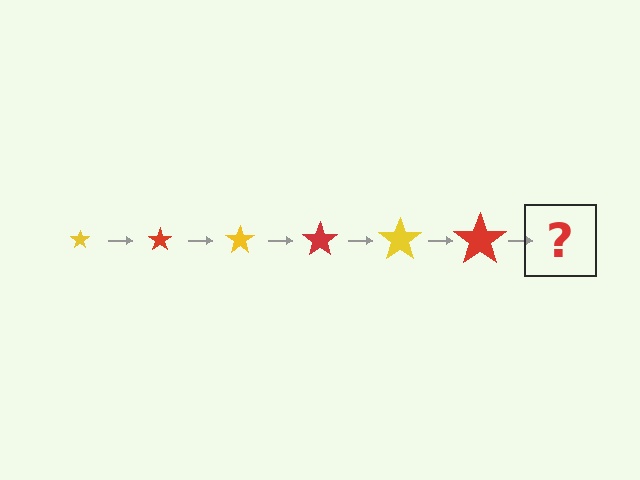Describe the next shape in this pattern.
It should be a yellow star, larger than the previous one.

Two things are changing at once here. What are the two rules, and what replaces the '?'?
The two rules are that the star grows larger each step and the color cycles through yellow and red. The '?' should be a yellow star, larger than the previous one.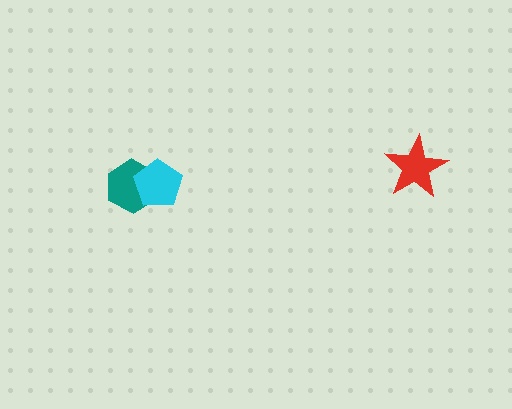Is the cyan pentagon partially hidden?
No, no other shape covers it.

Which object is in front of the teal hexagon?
The cyan pentagon is in front of the teal hexagon.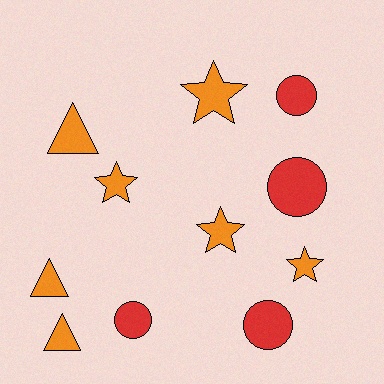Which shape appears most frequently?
Star, with 4 objects.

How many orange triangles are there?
There are 3 orange triangles.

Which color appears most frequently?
Orange, with 7 objects.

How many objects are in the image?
There are 11 objects.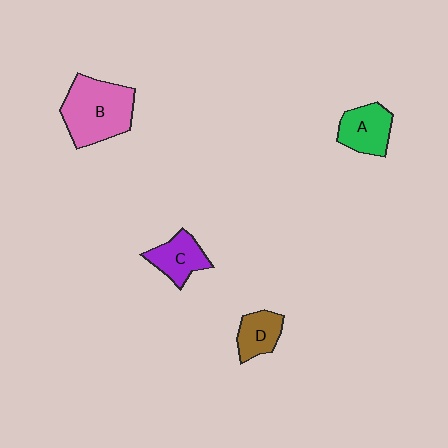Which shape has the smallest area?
Shape D (brown).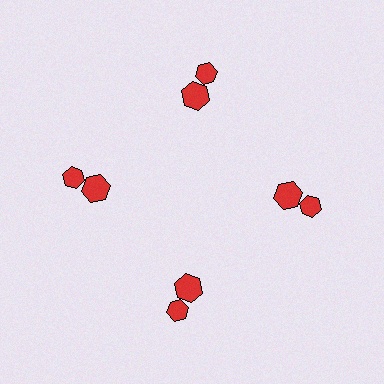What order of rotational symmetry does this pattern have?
This pattern has 4-fold rotational symmetry.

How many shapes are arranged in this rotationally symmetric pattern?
There are 8 shapes, arranged in 4 groups of 2.